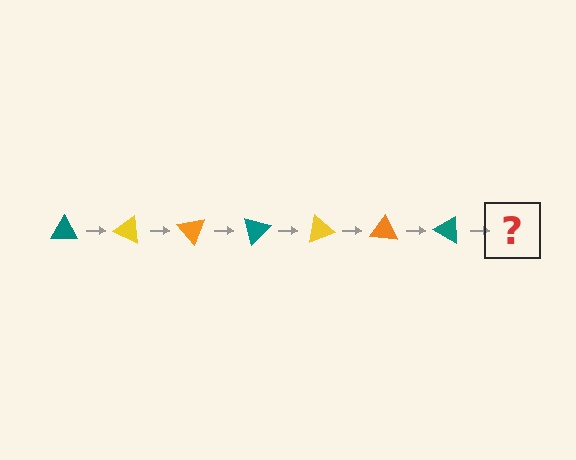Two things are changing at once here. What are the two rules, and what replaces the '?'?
The two rules are that it rotates 25 degrees each step and the color cycles through teal, yellow, and orange. The '?' should be a yellow triangle, rotated 175 degrees from the start.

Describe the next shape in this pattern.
It should be a yellow triangle, rotated 175 degrees from the start.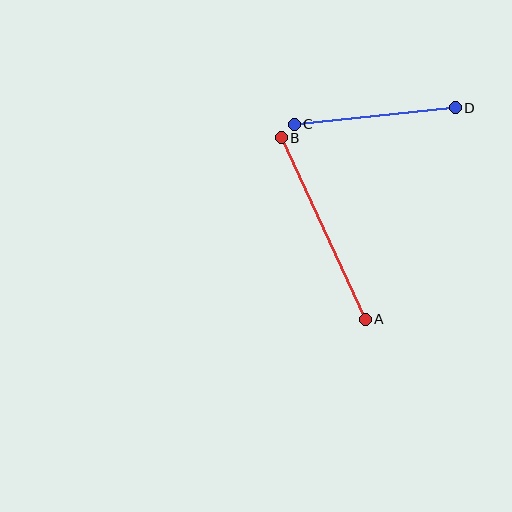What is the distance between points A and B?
The distance is approximately 200 pixels.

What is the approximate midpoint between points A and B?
The midpoint is at approximately (323, 229) pixels.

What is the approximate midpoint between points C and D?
The midpoint is at approximately (375, 116) pixels.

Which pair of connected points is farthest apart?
Points A and B are farthest apart.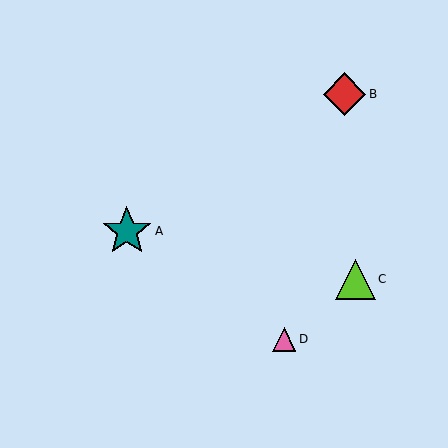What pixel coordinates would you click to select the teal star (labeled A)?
Click at (127, 231) to select the teal star A.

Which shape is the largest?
The teal star (labeled A) is the largest.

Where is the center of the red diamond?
The center of the red diamond is at (345, 94).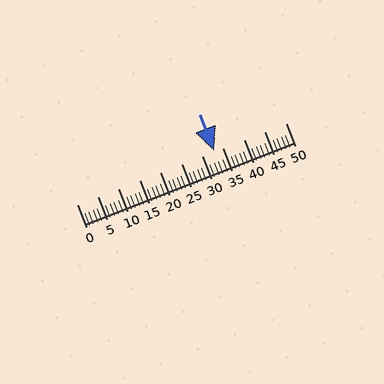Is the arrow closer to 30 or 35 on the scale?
The arrow is closer to 35.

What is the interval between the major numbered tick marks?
The major tick marks are spaced 5 units apart.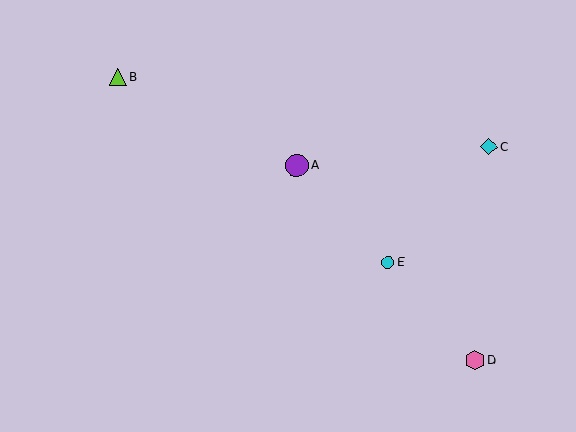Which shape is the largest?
The purple circle (labeled A) is the largest.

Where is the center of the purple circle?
The center of the purple circle is at (297, 165).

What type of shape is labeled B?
Shape B is a lime triangle.